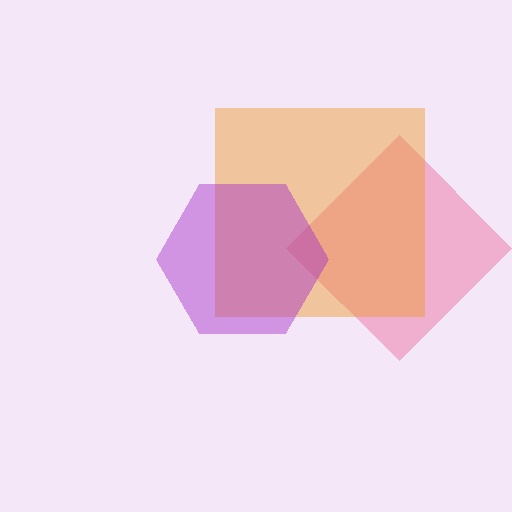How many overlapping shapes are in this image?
There are 3 overlapping shapes in the image.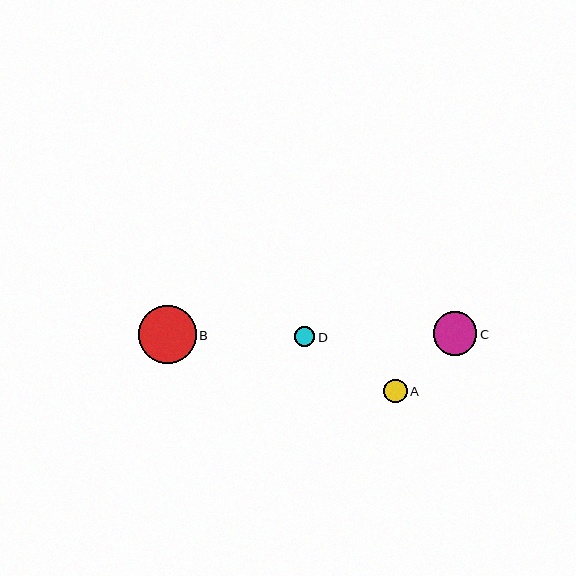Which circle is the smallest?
Circle D is the smallest with a size of approximately 20 pixels.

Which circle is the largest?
Circle B is the largest with a size of approximately 58 pixels.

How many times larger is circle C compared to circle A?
Circle C is approximately 1.8 times the size of circle A.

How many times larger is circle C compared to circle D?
Circle C is approximately 2.2 times the size of circle D.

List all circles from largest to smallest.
From largest to smallest: B, C, A, D.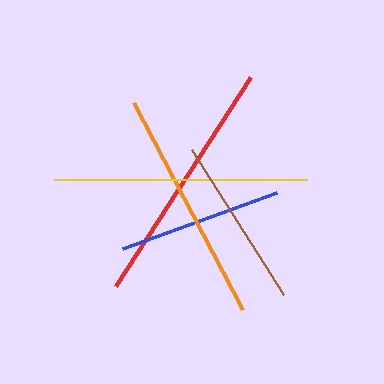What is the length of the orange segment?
The orange segment is approximately 234 pixels long.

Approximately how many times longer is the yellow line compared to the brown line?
The yellow line is approximately 1.5 times the length of the brown line.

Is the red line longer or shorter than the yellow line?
The yellow line is longer than the red line.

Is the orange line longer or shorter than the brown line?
The orange line is longer than the brown line.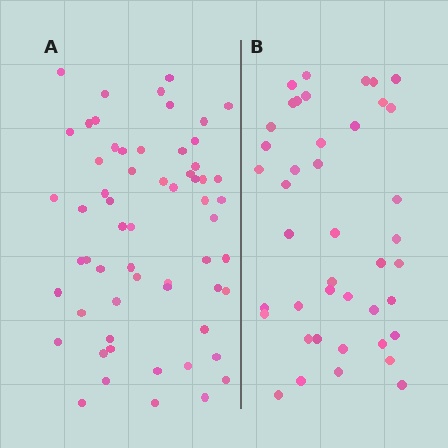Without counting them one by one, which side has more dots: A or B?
Region A (the left region) has more dots.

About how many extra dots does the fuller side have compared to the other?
Region A has approximately 20 more dots than region B.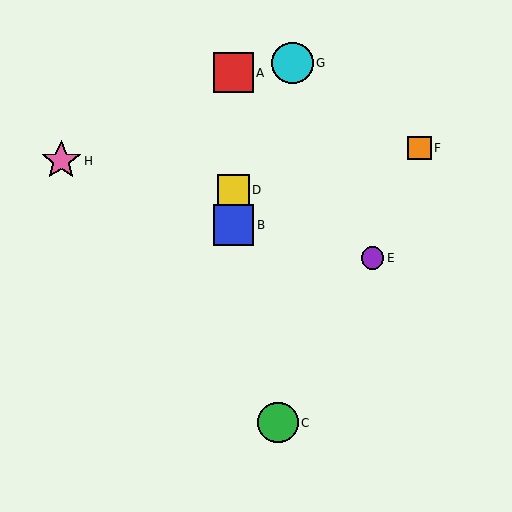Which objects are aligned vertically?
Objects A, B, D are aligned vertically.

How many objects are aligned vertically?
3 objects (A, B, D) are aligned vertically.